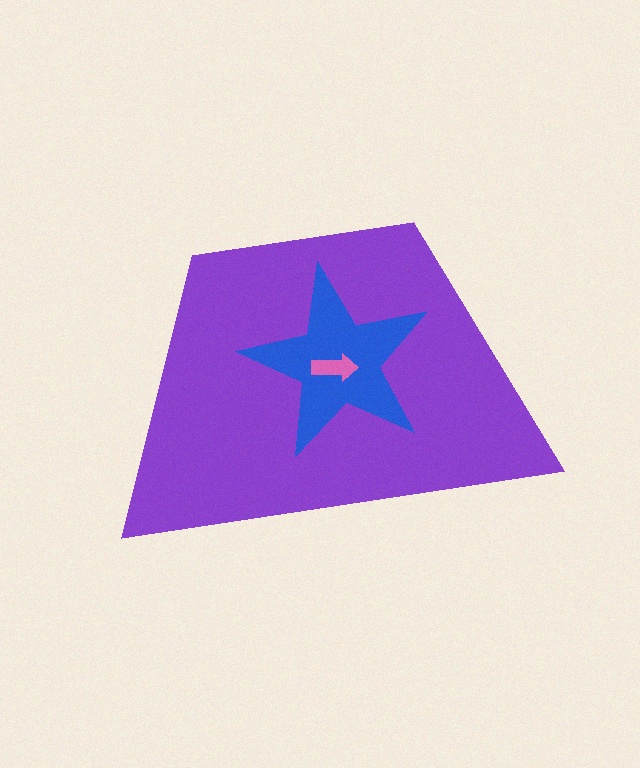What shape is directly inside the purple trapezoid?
The blue star.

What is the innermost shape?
The pink arrow.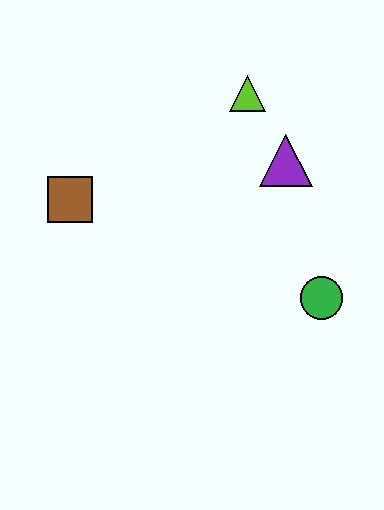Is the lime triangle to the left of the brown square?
No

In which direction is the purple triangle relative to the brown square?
The purple triangle is to the right of the brown square.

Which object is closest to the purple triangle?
The lime triangle is closest to the purple triangle.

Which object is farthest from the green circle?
The brown square is farthest from the green circle.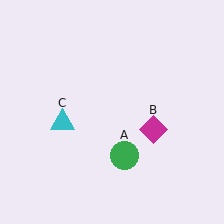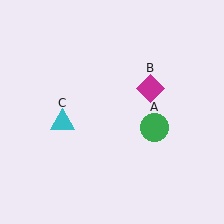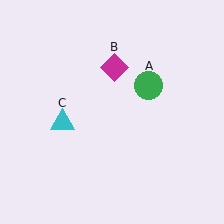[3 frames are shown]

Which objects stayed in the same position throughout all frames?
Cyan triangle (object C) remained stationary.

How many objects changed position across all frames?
2 objects changed position: green circle (object A), magenta diamond (object B).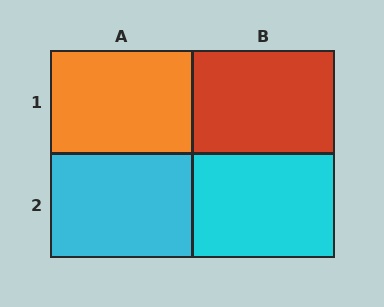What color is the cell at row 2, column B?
Cyan.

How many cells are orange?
1 cell is orange.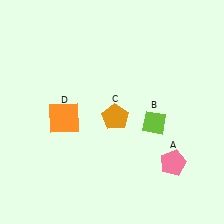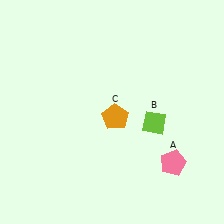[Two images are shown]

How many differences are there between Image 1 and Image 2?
There is 1 difference between the two images.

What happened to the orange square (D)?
The orange square (D) was removed in Image 2. It was in the bottom-left area of Image 1.